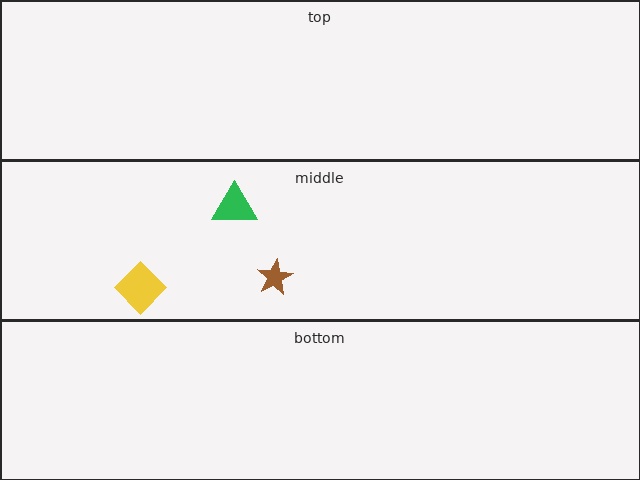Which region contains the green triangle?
The middle region.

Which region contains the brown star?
The middle region.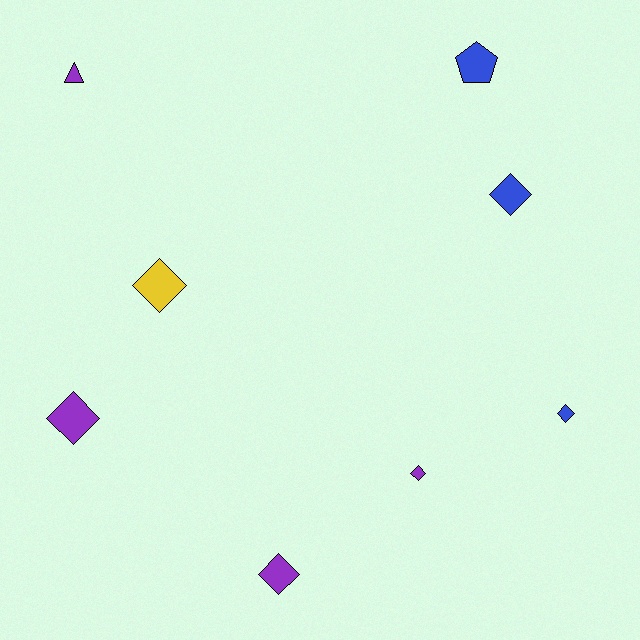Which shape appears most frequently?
Diamond, with 6 objects.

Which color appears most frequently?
Purple, with 4 objects.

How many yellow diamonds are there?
There is 1 yellow diamond.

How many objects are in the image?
There are 8 objects.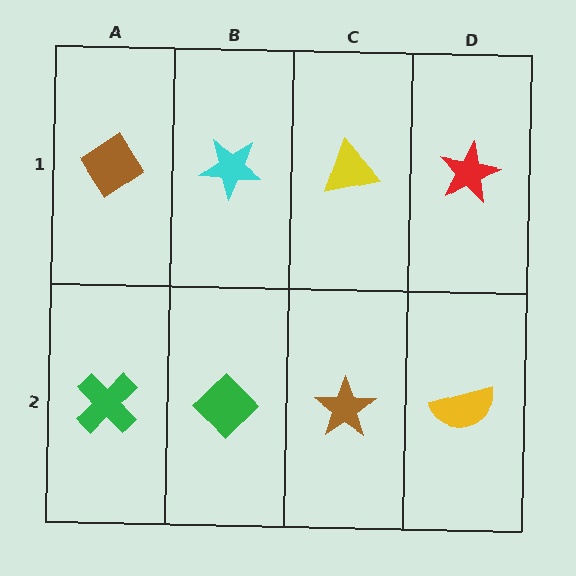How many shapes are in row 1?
4 shapes.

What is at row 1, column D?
A red star.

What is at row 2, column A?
A green cross.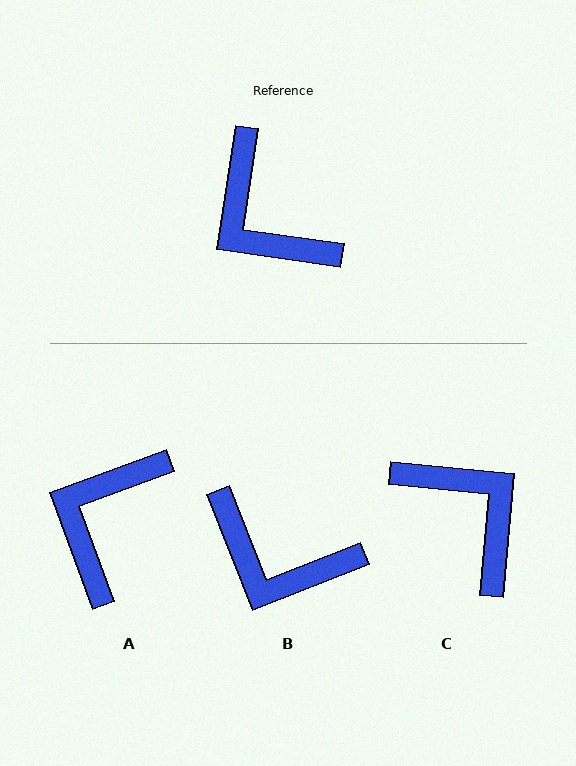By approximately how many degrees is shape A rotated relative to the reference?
Approximately 62 degrees clockwise.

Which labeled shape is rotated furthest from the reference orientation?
C, about 177 degrees away.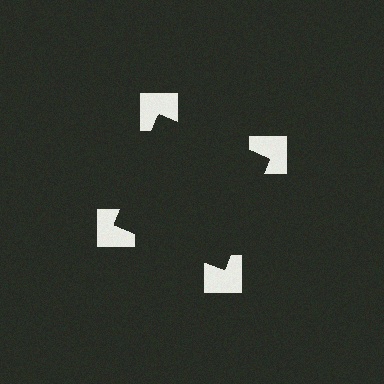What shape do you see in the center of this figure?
An illusory square — its edges are inferred from the aligned wedge cuts in the notched squares, not physically drawn.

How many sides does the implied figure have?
4 sides.